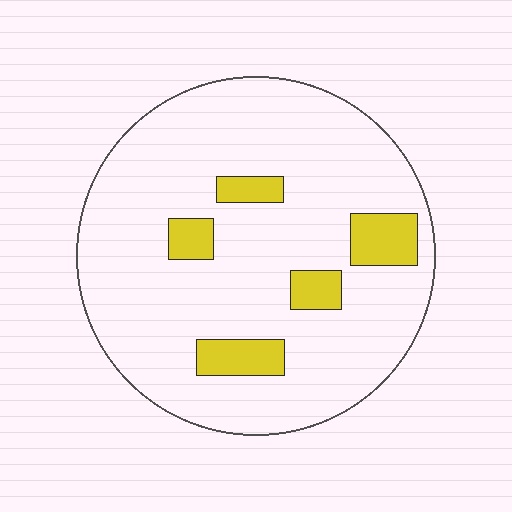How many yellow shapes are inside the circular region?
5.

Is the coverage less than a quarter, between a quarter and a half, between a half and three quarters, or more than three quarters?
Less than a quarter.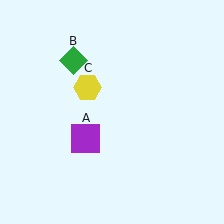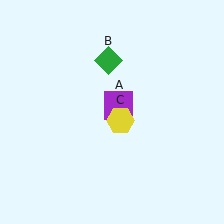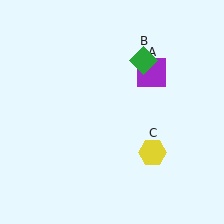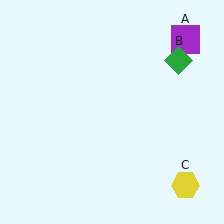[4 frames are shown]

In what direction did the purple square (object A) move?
The purple square (object A) moved up and to the right.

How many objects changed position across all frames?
3 objects changed position: purple square (object A), green diamond (object B), yellow hexagon (object C).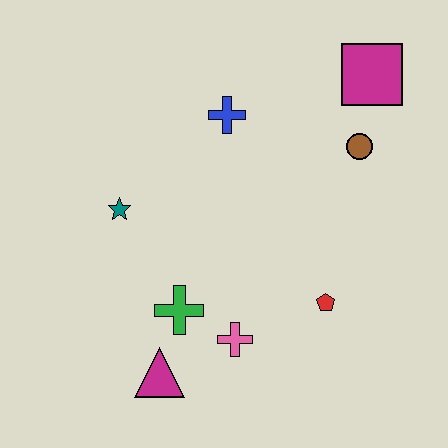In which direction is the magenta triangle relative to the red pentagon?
The magenta triangle is to the left of the red pentagon.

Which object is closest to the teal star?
The green cross is closest to the teal star.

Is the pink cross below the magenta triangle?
No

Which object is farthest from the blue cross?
The magenta triangle is farthest from the blue cross.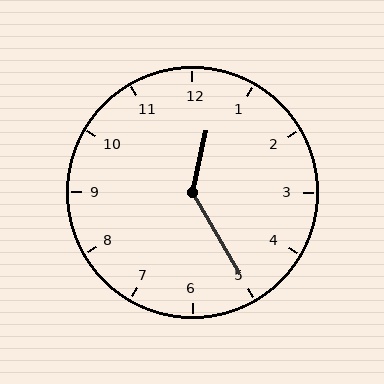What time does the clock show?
12:25.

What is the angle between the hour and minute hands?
Approximately 138 degrees.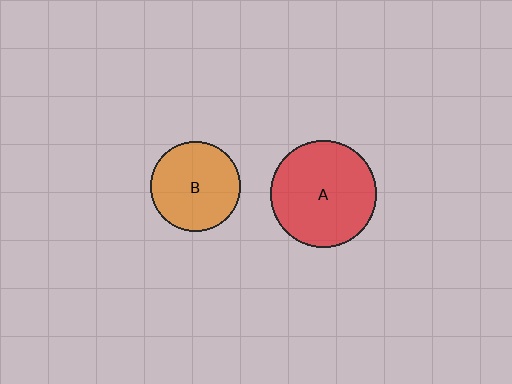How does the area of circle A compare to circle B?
Approximately 1.4 times.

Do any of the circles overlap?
No, none of the circles overlap.